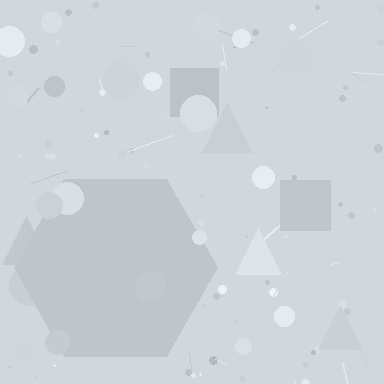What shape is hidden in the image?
A hexagon is hidden in the image.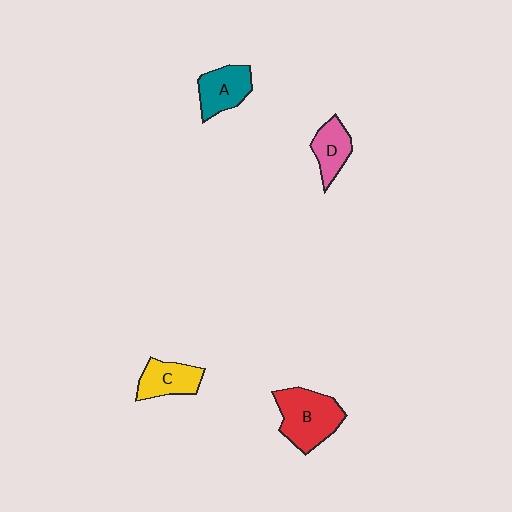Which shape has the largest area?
Shape B (red).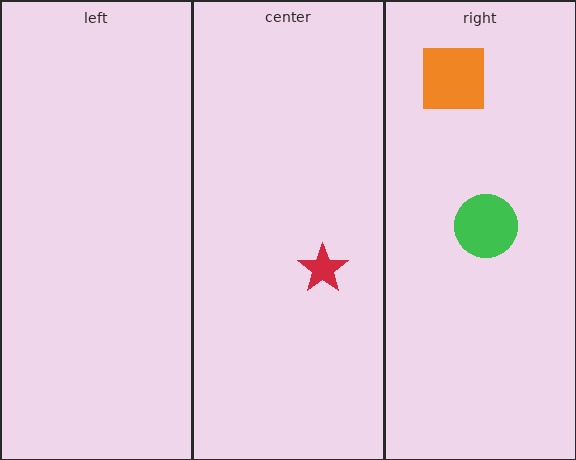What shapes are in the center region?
The red star.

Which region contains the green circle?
The right region.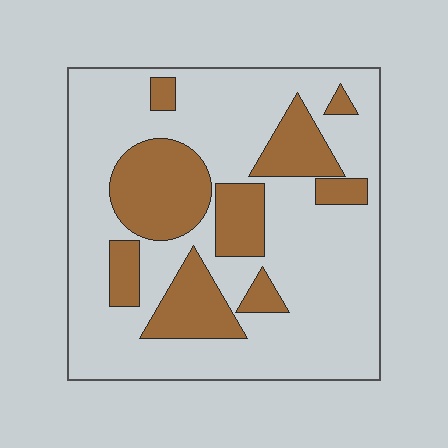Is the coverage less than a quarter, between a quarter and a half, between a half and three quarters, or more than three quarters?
Between a quarter and a half.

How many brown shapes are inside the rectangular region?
9.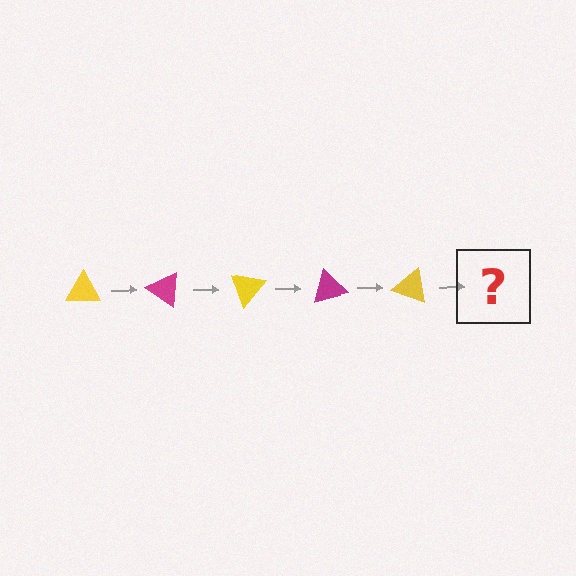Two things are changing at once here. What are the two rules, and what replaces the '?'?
The two rules are that it rotates 35 degrees each step and the color cycles through yellow and magenta. The '?' should be a magenta triangle, rotated 175 degrees from the start.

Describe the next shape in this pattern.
It should be a magenta triangle, rotated 175 degrees from the start.